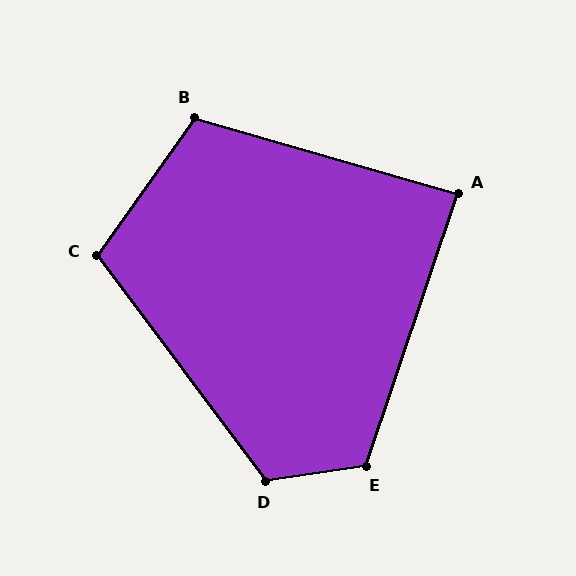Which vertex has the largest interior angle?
D, at approximately 118 degrees.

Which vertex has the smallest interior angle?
A, at approximately 88 degrees.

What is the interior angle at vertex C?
Approximately 108 degrees (obtuse).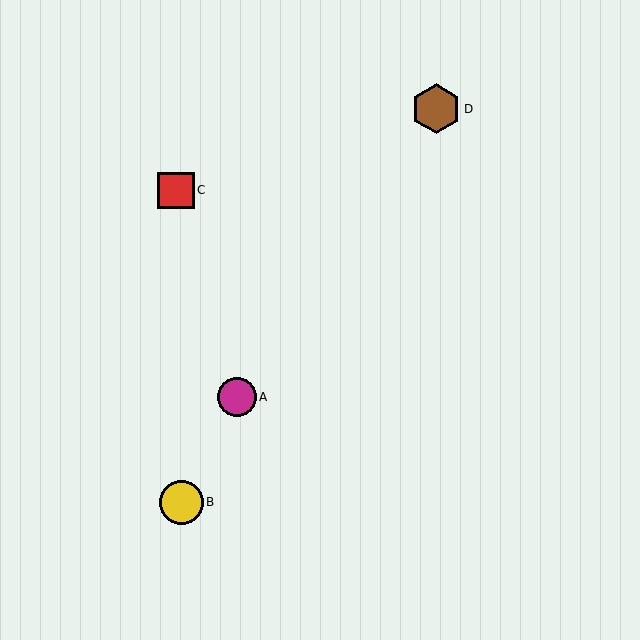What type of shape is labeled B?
Shape B is a yellow circle.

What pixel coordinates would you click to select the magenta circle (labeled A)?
Click at (237, 397) to select the magenta circle A.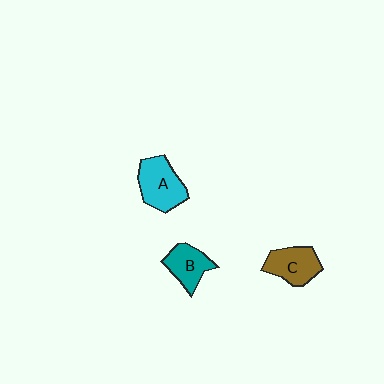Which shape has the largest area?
Shape A (cyan).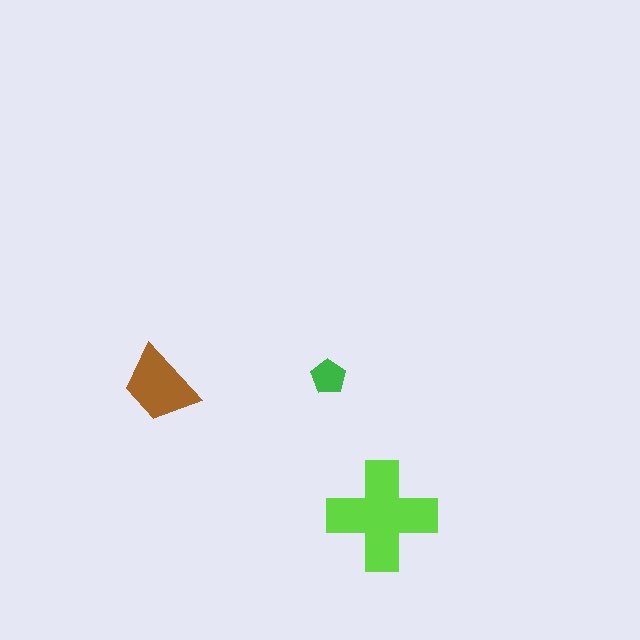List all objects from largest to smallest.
The lime cross, the brown trapezoid, the green pentagon.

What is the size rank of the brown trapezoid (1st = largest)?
2nd.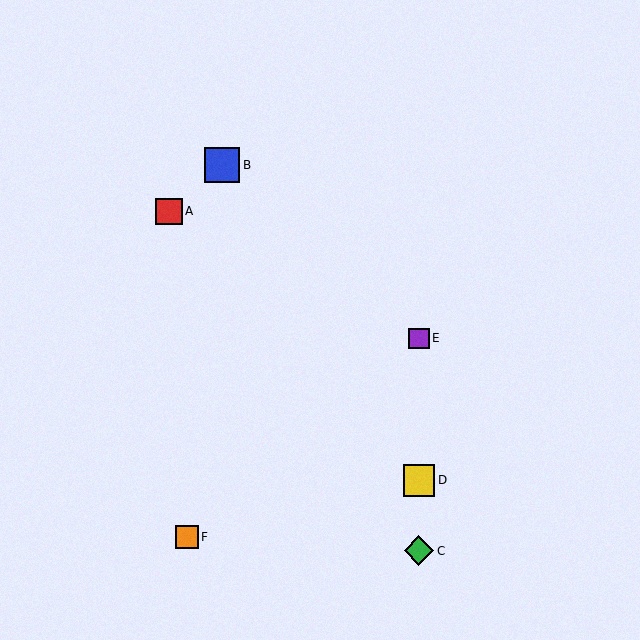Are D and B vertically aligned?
No, D is at x≈419 and B is at x≈222.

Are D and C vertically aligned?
Yes, both are at x≈419.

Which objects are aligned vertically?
Objects C, D, E are aligned vertically.